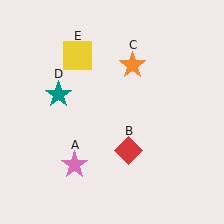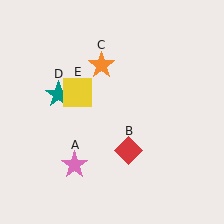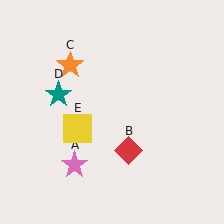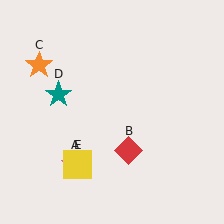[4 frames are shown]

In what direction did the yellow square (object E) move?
The yellow square (object E) moved down.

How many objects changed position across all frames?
2 objects changed position: orange star (object C), yellow square (object E).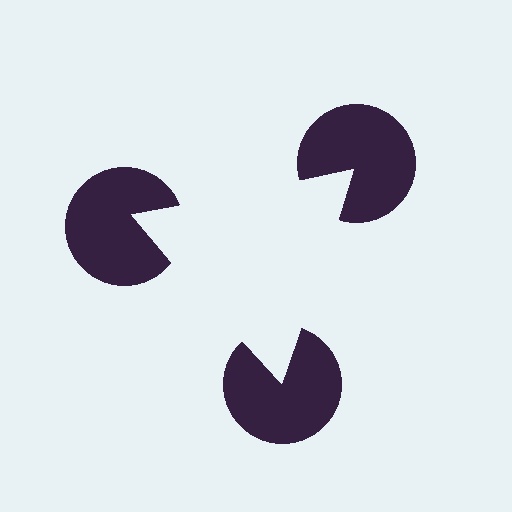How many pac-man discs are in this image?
There are 3 — one at each vertex of the illusory triangle.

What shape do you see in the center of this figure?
An illusory triangle — its edges are inferred from the aligned wedge cuts in the pac-man discs, not physically drawn.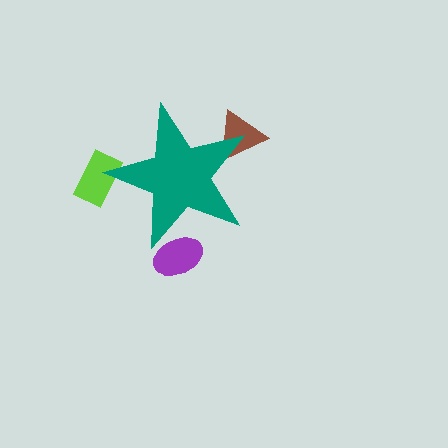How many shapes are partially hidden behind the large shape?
3 shapes are partially hidden.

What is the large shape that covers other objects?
A teal star.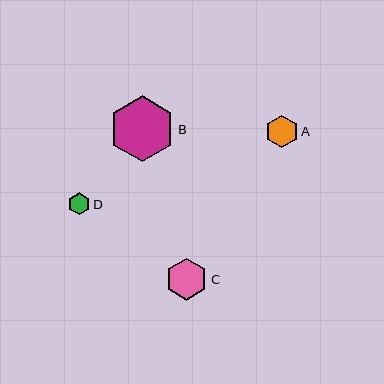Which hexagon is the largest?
Hexagon B is the largest with a size of approximately 66 pixels.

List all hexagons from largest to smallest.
From largest to smallest: B, C, A, D.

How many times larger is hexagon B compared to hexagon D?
Hexagon B is approximately 3.1 times the size of hexagon D.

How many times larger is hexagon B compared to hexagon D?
Hexagon B is approximately 3.1 times the size of hexagon D.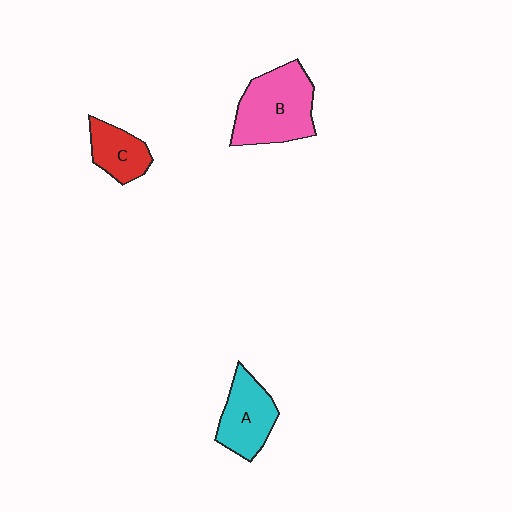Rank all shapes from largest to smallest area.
From largest to smallest: B (pink), A (cyan), C (red).